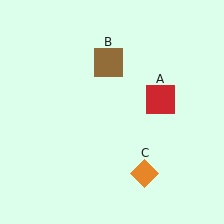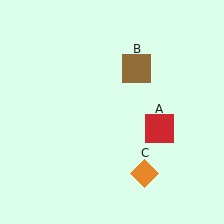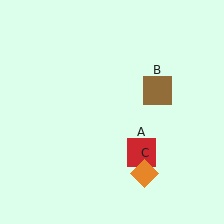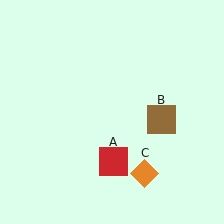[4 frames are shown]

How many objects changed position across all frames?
2 objects changed position: red square (object A), brown square (object B).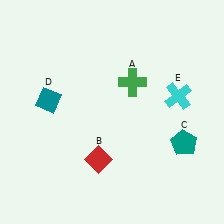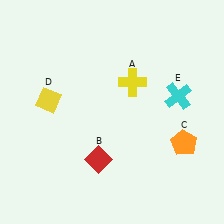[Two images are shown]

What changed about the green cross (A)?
In Image 1, A is green. In Image 2, it changed to yellow.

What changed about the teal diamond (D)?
In Image 1, D is teal. In Image 2, it changed to yellow.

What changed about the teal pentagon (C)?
In Image 1, C is teal. In Image 2, it changed to orange.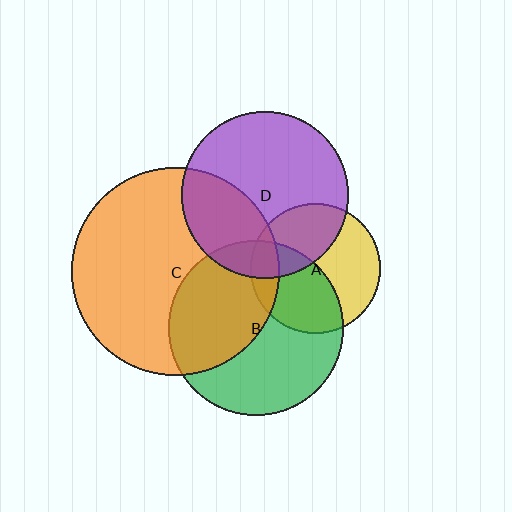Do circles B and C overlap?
Yes.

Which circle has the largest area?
Circle C (orange).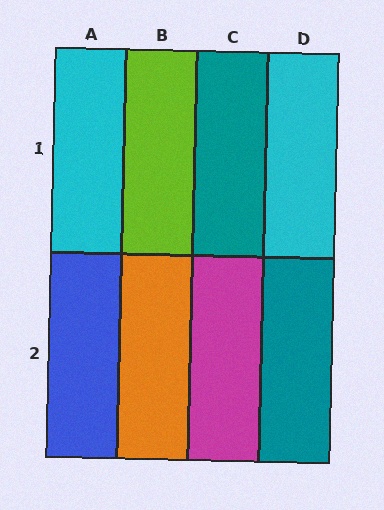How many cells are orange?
1 cell is orange.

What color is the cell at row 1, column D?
Cyan.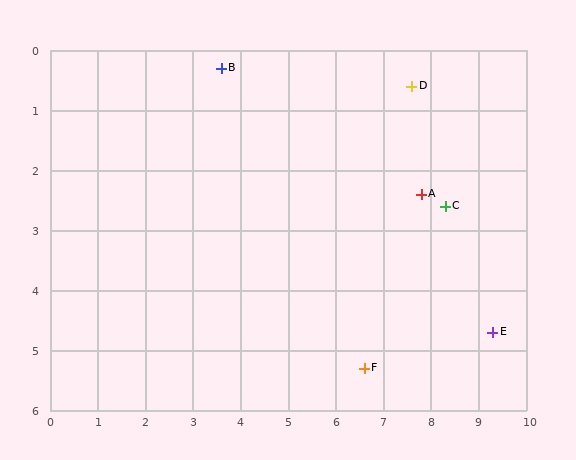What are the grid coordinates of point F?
Point F is at approximately (6.6, 5.3).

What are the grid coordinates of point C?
Point C is at approximately (8.3, 2.6).